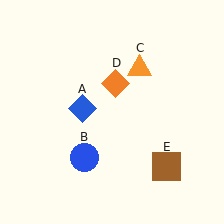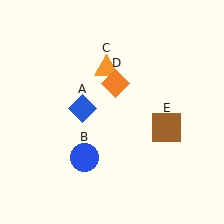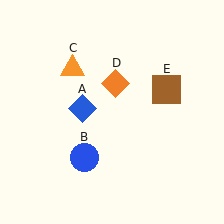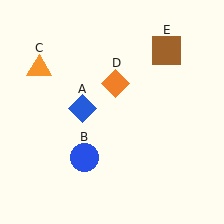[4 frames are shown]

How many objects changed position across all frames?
2 objects changed position: orange triangle (object C), brown square (object E).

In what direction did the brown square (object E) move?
The brown square (object E) moved up.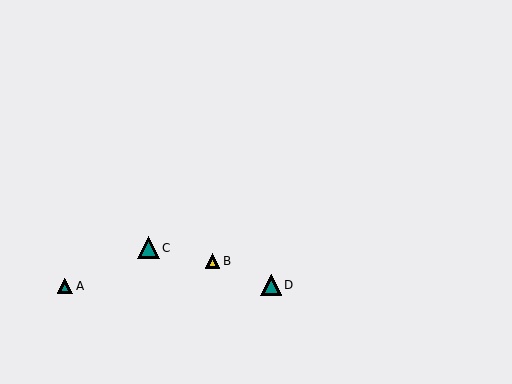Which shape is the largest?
The teal triangle (labeled C) is the largest.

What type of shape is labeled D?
Shape D is a teal triangle.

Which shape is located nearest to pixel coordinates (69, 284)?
The teal triangle (labeled A) at (65, 286) is nearest to that location.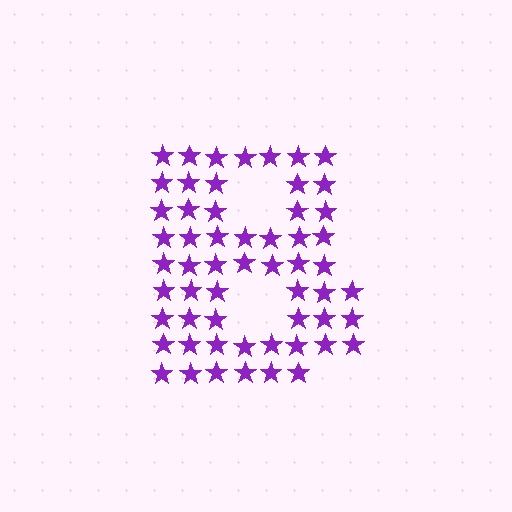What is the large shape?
The large shape is the letter B.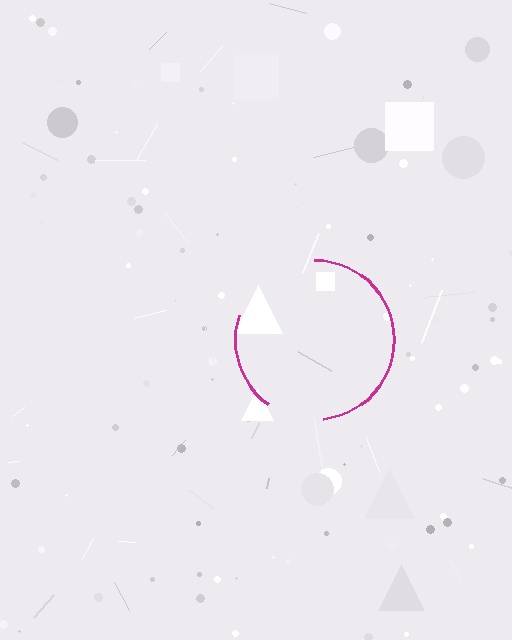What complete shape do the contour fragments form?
The contour fragments form a circle.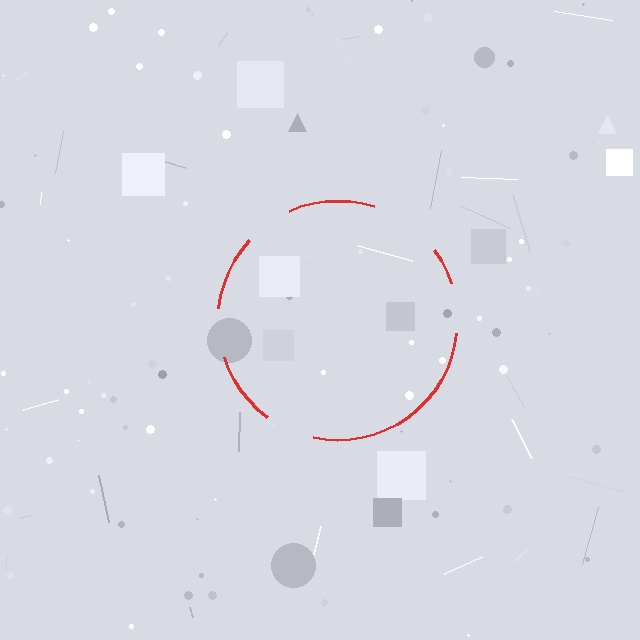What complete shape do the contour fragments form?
The contour fragments form a circle.